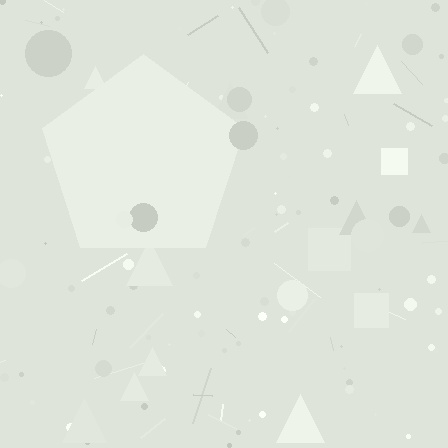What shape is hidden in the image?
A pentagon is hidden in the image.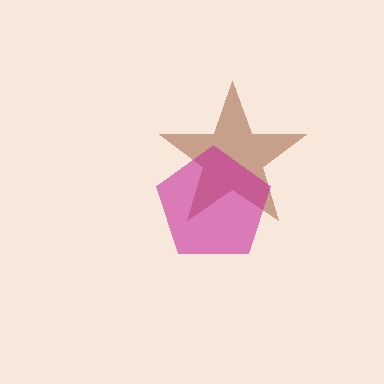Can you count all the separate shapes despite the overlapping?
Yes, there are 2 separate shapes.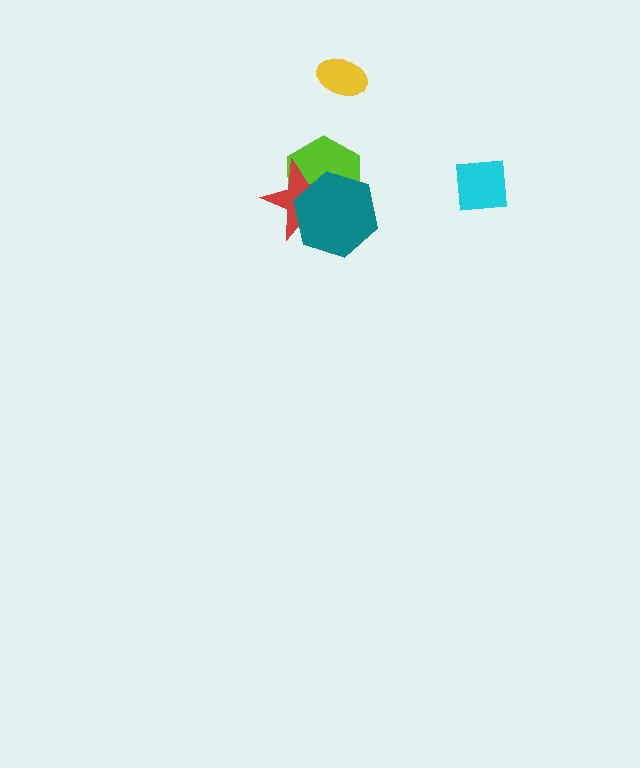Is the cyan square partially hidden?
No, no other shape covers it.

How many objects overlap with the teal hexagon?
2 objects overlap with the teal hexagon.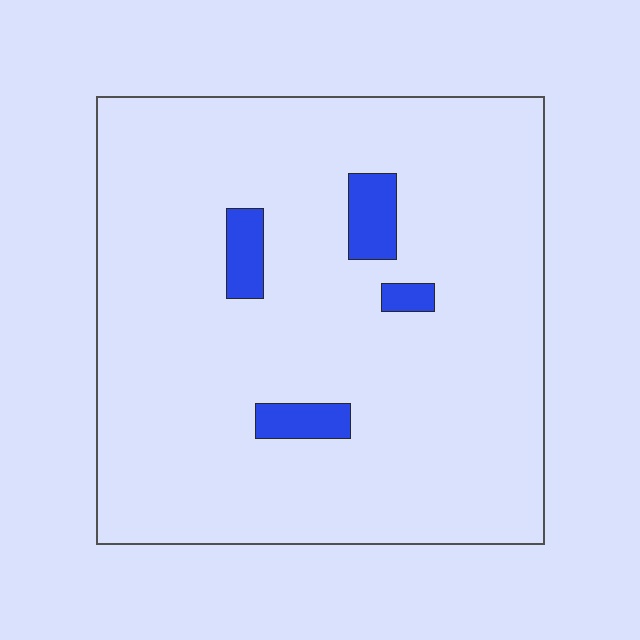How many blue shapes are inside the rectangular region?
4.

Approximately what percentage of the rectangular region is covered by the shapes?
Approximately 5%.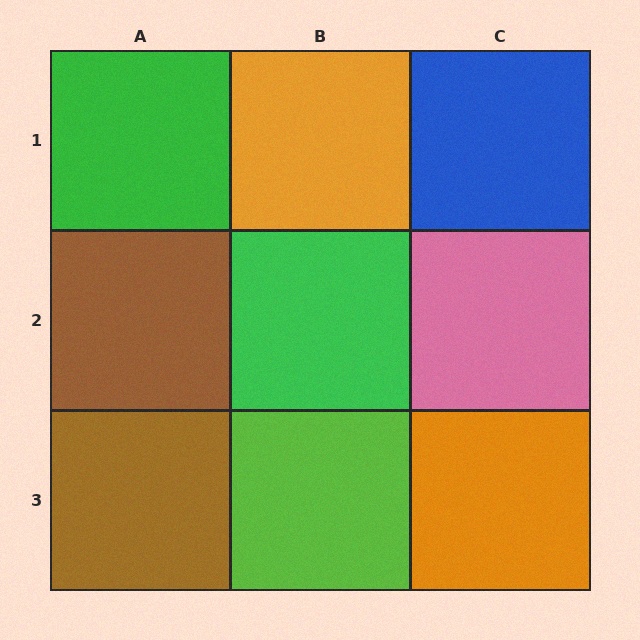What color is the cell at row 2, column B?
Green.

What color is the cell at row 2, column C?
Pink.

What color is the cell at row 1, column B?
Orange.